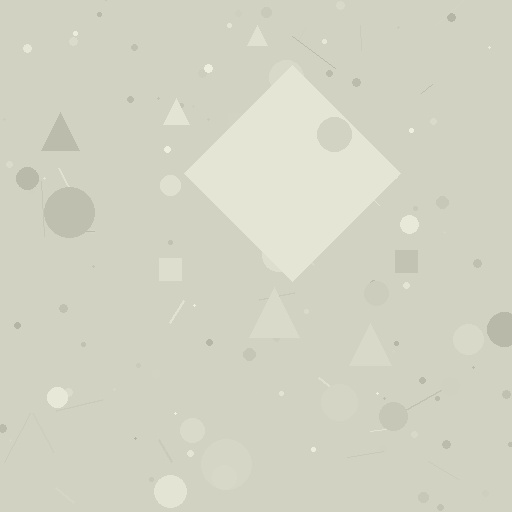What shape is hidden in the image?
A diamond is hidden in the image.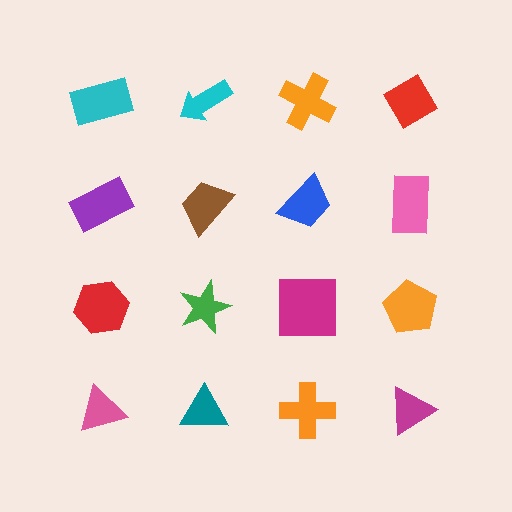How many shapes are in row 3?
4 shapes.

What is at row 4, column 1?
A pink triangle.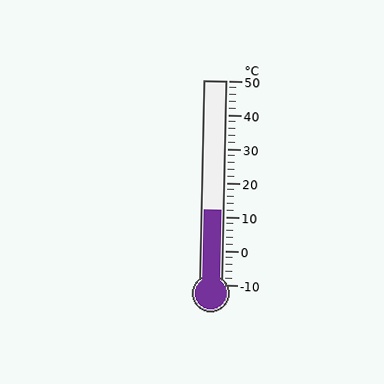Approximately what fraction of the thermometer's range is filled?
The thermometer is filled to approximately 35% of its range.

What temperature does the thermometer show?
The thermometer shows approximately 12°C.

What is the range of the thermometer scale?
The thermometer scale ranges from -10°C to 50°C.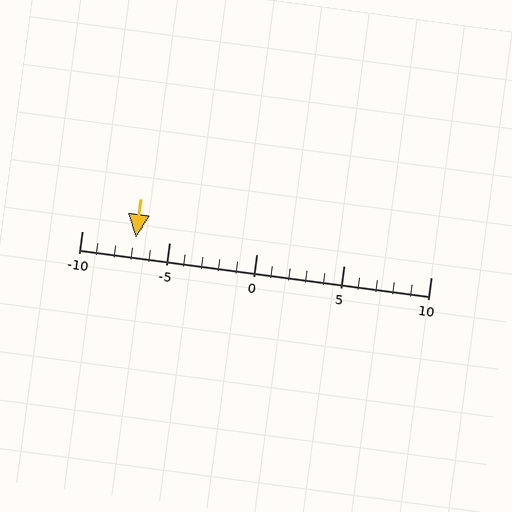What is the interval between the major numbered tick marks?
The major tick marks are spaced 5 units apart.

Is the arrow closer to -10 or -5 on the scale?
The arrow is closer to -5.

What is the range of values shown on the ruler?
The ruler shows values from -10 to 10.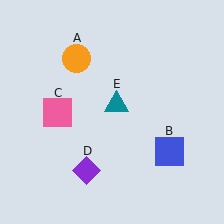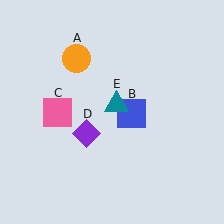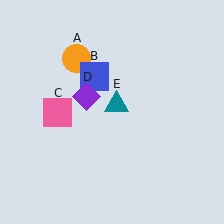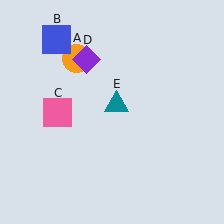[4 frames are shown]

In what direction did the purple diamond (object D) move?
The purple diamond (object D) moved up.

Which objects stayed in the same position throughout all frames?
Orange circle (object A) and pink square (object C) and teal triangle (object E) remained stationary.